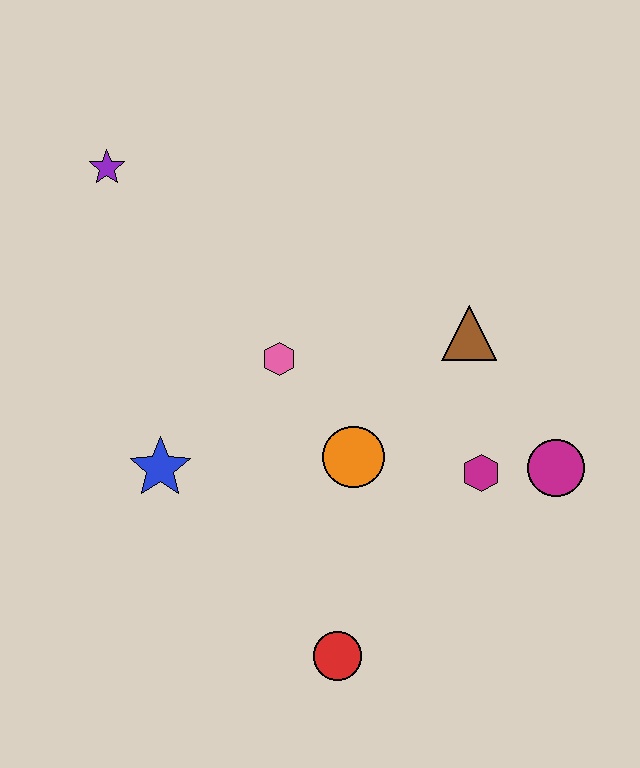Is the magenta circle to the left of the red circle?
No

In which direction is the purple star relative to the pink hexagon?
The purple star is above the pink hexagon.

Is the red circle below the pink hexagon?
Yes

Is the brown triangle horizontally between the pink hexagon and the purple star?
No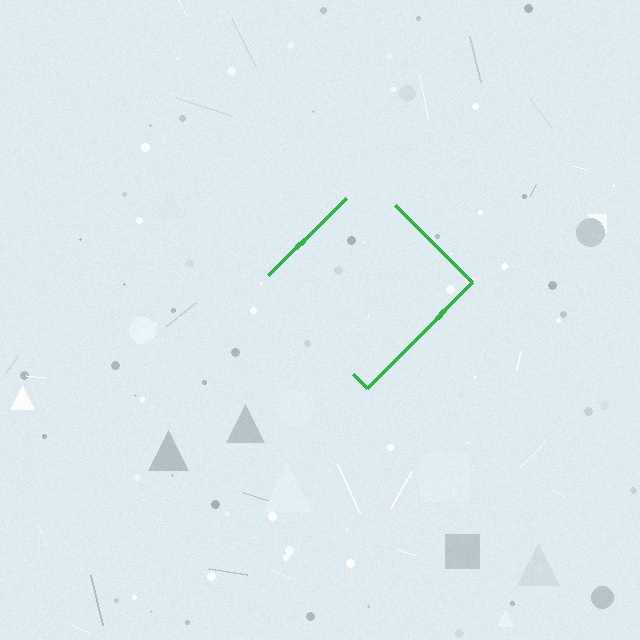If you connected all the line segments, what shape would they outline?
They would outline a diamond.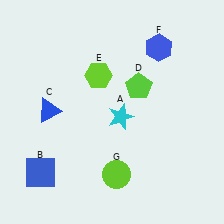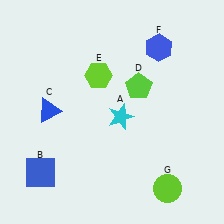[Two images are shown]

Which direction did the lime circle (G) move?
The lime circle (G) moved right.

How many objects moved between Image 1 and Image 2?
1 object moved between the two images.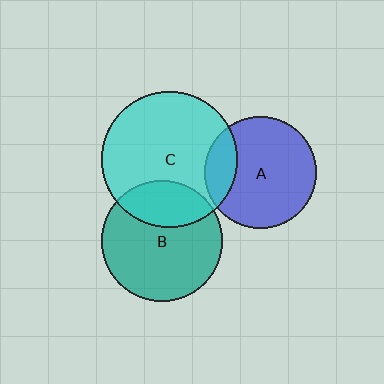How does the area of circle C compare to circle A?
Approximately 1.5 times.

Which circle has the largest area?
Circle C (cyan).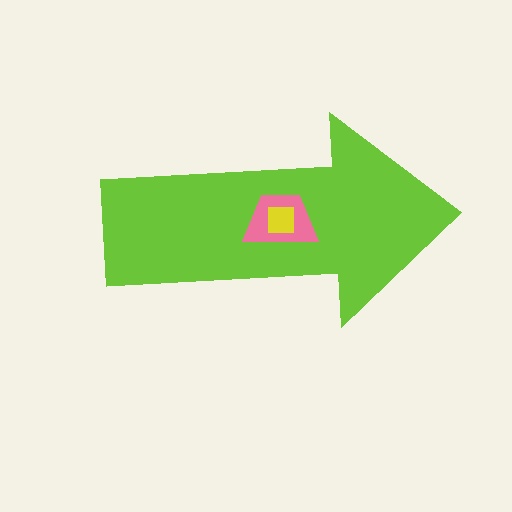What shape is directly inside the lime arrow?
The pink trapezoid.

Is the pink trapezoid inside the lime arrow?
Yes.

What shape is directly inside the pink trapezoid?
The yellow square.